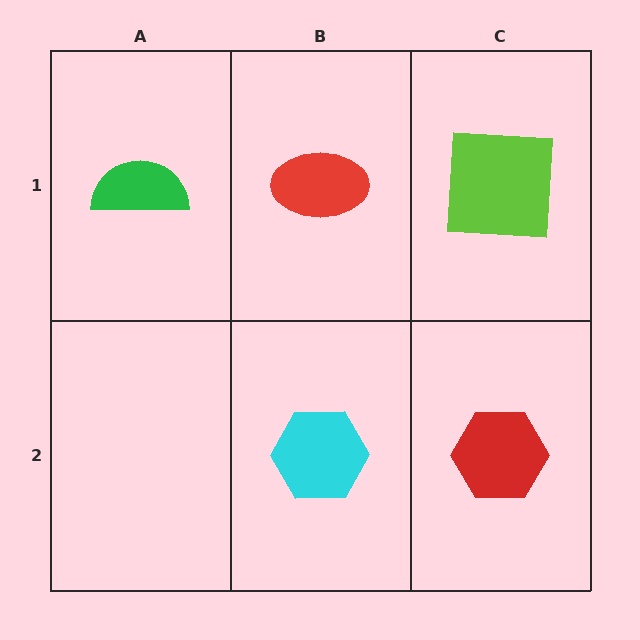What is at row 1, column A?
A green semicircle.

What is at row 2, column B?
A cyan hexagon.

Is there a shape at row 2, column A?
No, that cell is empty.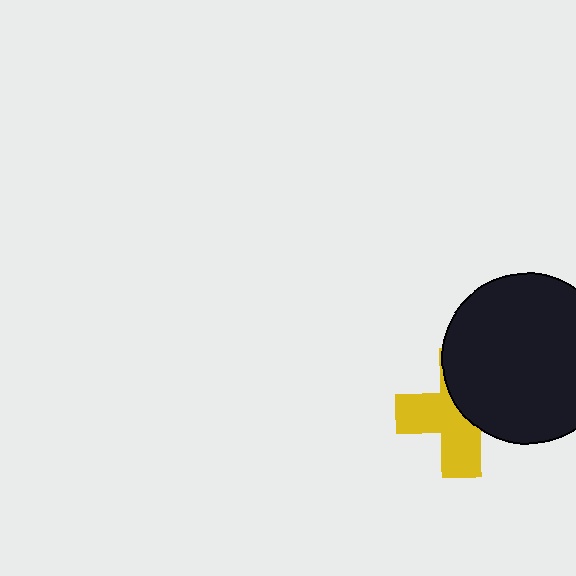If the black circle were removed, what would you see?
You would see the complete yellow cross.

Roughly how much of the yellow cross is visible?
About half of it is visible (roughly 53%).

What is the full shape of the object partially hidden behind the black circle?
The partially hidden object is a yellow cross.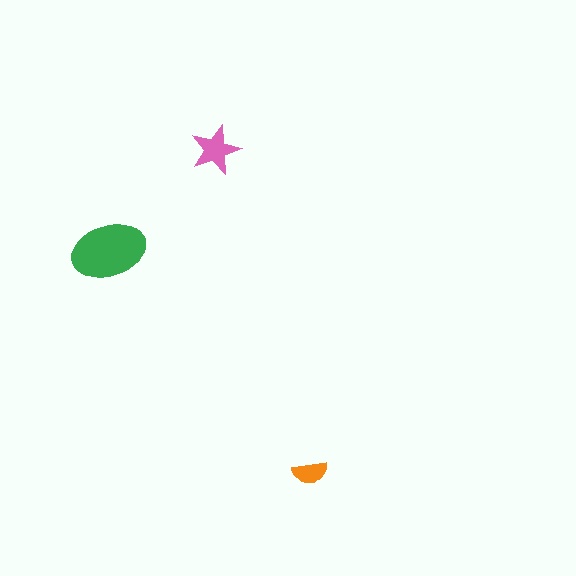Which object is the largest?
The green ellipse.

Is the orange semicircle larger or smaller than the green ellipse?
Smaller.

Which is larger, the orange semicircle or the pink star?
The pink star.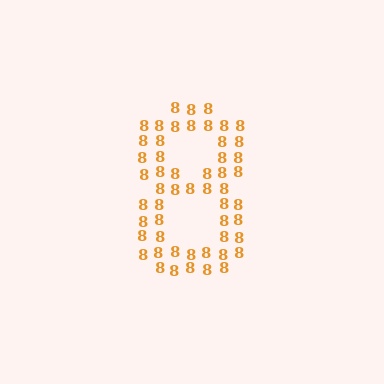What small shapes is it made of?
It is made of small digit 8's.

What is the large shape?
The large shape is the digit 8.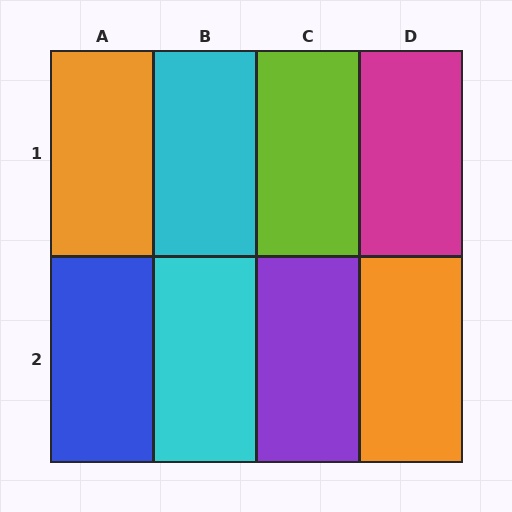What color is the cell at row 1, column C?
Lime.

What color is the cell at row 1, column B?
Cyan.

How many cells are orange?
2 cells are orange.